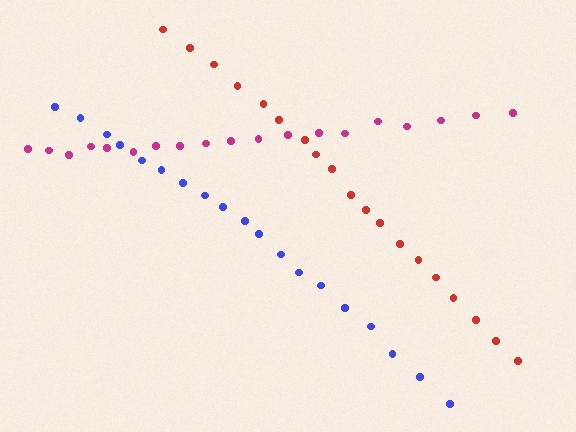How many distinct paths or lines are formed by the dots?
There are 3 distinct paths.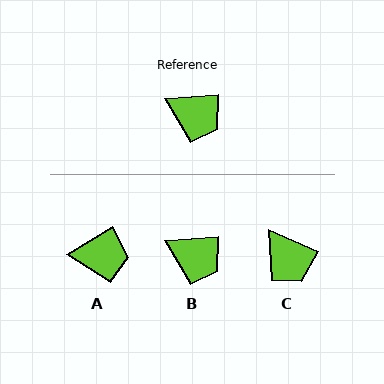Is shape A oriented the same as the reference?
No, it is off by about 28 degrees.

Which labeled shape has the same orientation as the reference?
B.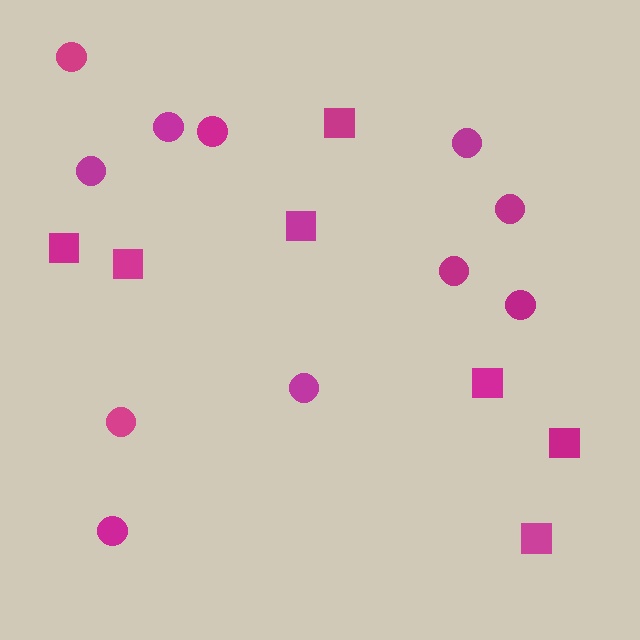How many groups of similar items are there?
There are 2 groups: one group of squares (7) and one group of circles (11).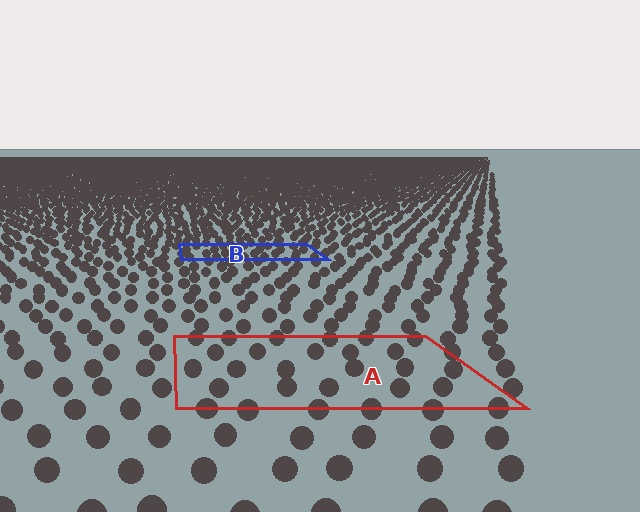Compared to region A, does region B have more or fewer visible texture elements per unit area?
Region B has more texture elements per unit area — they are packed more densely because it is farther away.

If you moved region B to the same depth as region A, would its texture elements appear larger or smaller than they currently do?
They would appear larger. At a closer depth, the same texture elements are projected at a bigger on-screen size.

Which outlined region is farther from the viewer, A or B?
Region B is farther from the viewer — the texture elements inside it appear smaller and more densely packed.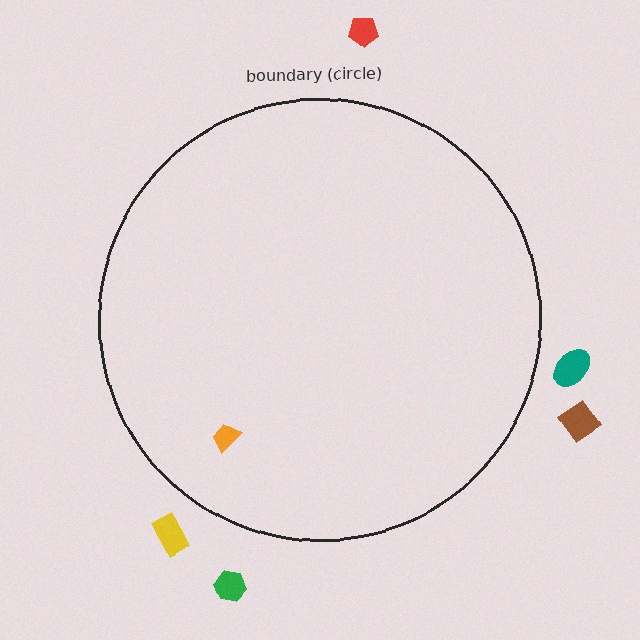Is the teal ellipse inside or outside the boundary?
Outside.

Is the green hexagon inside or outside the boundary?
Outside.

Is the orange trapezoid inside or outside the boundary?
Inside.